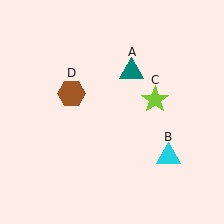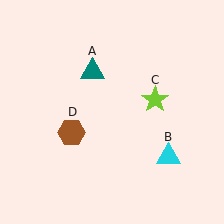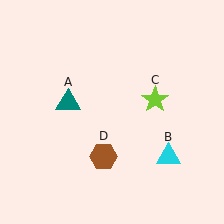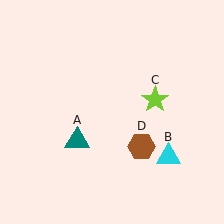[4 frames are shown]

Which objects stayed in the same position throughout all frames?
Cyan triangle (object B) and lime star (object C) remained stationary.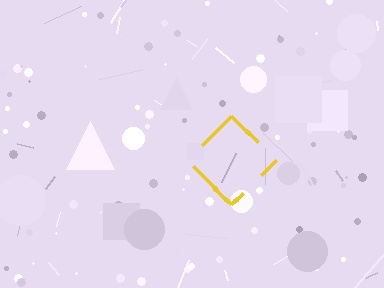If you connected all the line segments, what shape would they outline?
They would outline a diamond.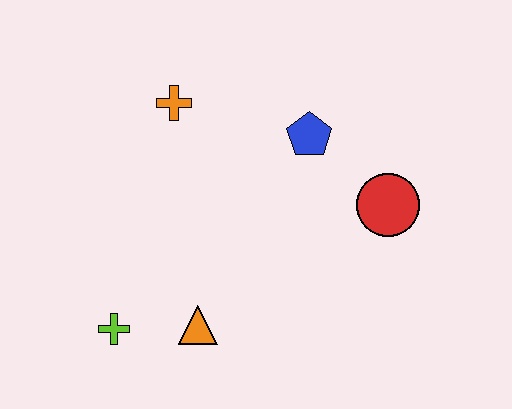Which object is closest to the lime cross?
The orange triangle is closest to the lime cross.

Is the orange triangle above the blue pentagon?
No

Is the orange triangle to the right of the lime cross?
Yes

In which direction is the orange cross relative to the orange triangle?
The orange cross is above the orange triangle.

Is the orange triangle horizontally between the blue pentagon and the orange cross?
Yes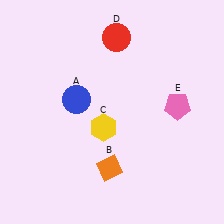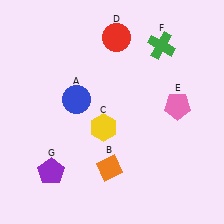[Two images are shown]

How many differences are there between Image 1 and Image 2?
There are 2 differences between the two images.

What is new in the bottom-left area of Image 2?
A purple pentagon (G) was added in the bottom-left area of Image 2.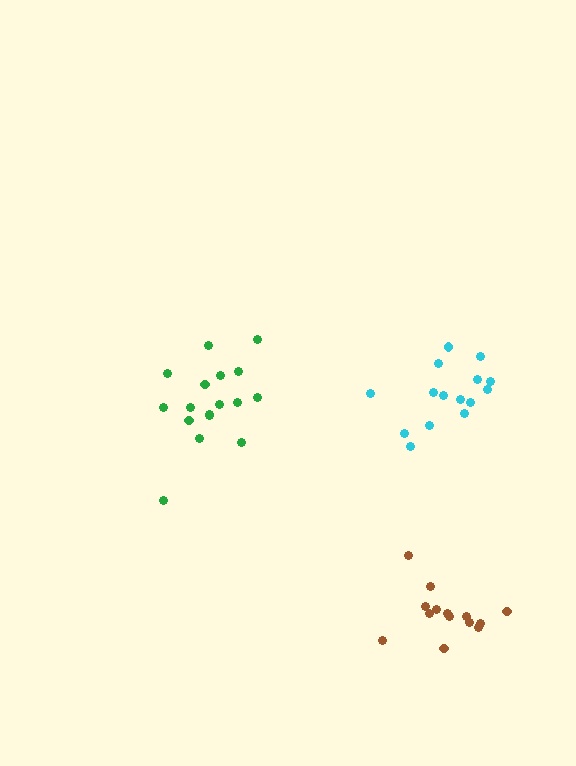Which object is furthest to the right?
The cyan cluster is rightmost.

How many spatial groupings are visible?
There are 3 spatial groupings.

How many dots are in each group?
Group 1: 15 dots, Group 2: 17 dots, Group 3: 14 dots (46 total).